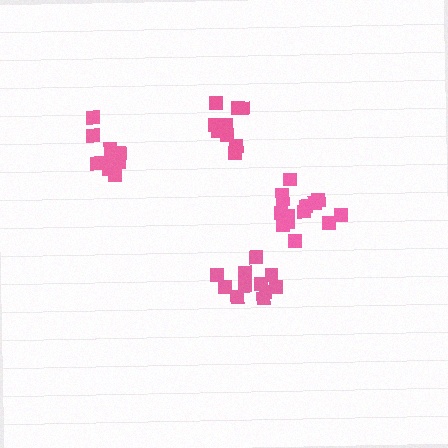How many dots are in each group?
Group 1: 10 dots, Group 2: 9 dots, Group 3: 14 dots, Group 4: 11 dots (44 total).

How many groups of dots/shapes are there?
There are 4 groups.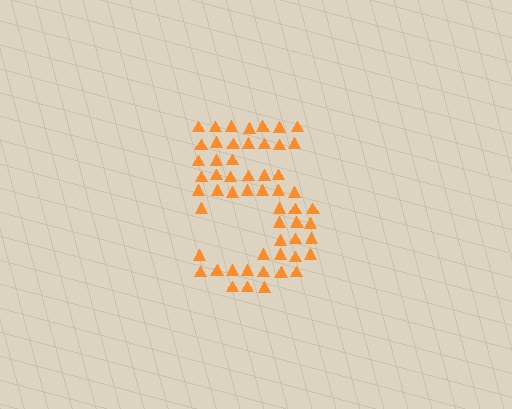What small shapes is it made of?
It is made of small triangles.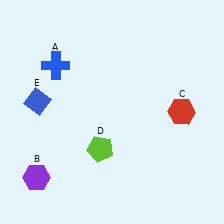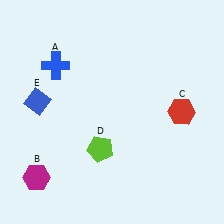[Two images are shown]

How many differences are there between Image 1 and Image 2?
There is 1 difference between the two images.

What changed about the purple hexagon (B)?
In Image 1, B is purple. In Image 2, it changed to magenta.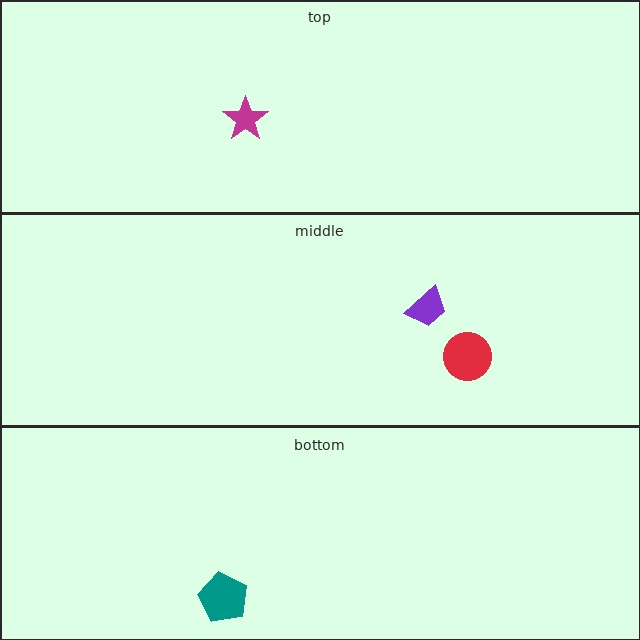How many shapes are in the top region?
1.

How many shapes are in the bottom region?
1.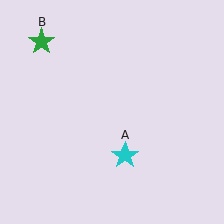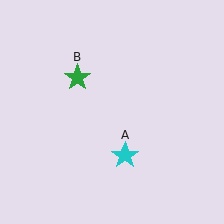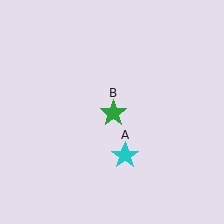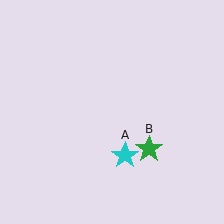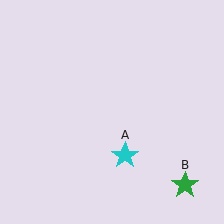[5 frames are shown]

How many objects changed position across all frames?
1 object changed position: green star (object B).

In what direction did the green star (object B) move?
The green star (object B) moved down and to the right.